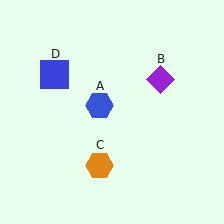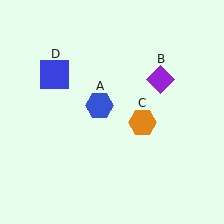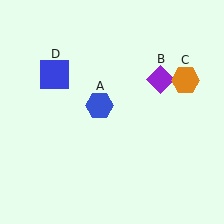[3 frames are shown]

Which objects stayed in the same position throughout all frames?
Blue hexagon (object A) and purple diamond (object B) and blue square (object D) remained stationary.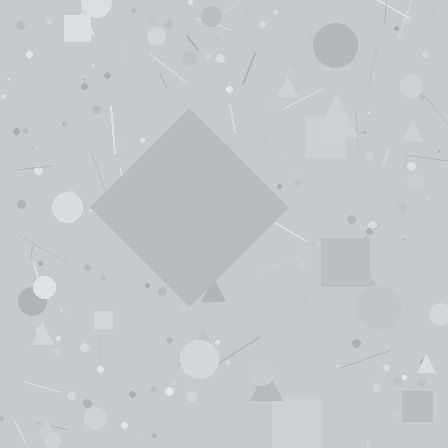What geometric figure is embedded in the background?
A diamond is embedded in the background.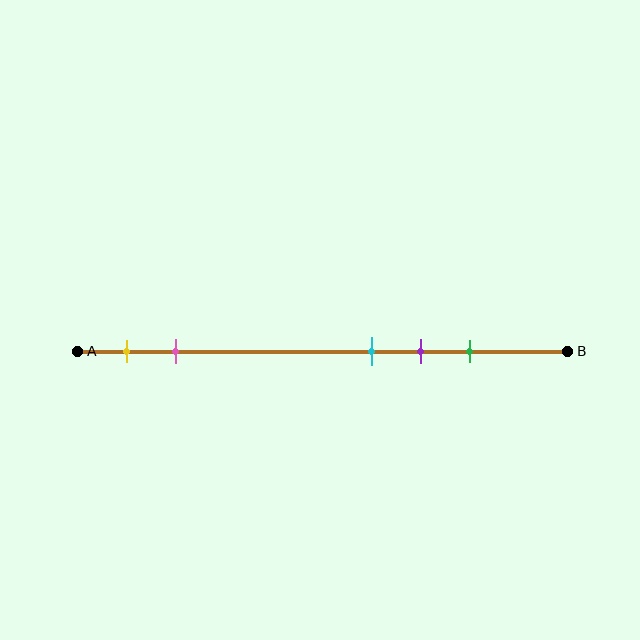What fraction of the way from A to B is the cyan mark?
The cyan mark is approximately 60% (0.6) of the way from A to B.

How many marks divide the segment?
There are 5 marks dividing the segment.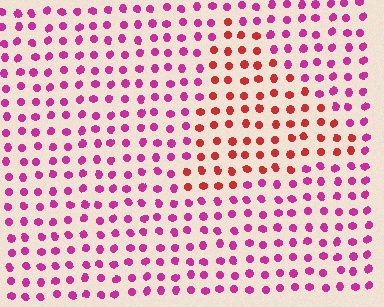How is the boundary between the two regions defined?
The boundary is defined purely by a slight shift in hue (about 41 degrees). Spacing, size, and orientation are identical on both sides.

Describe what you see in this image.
The image is filled with small magenta elements in a uniform arrangement. A triangle-shaped region is visible where the elements are tinted to a slightly different hue, forming a subtle color boundary.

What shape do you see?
I see a triangle.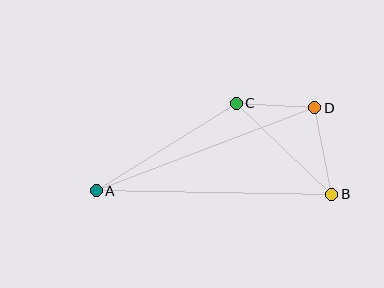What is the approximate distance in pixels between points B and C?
The distance between B and C is approximately 132 pixels.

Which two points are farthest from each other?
Points A and B are farthest from each other.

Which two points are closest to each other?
Points C and D are closest to each other.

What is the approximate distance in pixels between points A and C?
The distance between A and C is approximately 165 pixels.